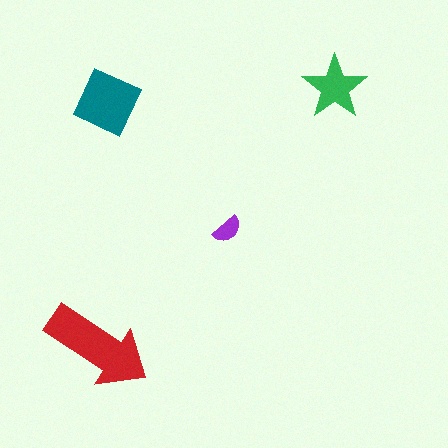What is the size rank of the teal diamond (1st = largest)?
2nd.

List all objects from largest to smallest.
The red arrow, the teal diamond, the green star, the purple semicircle.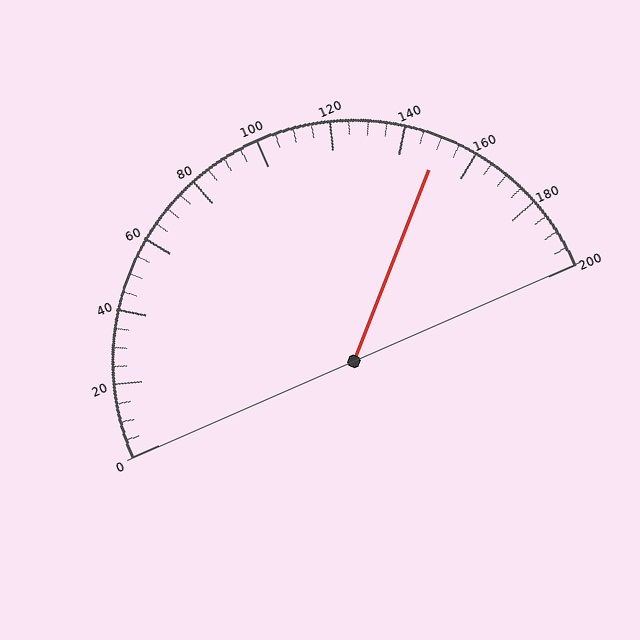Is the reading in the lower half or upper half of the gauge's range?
The reading is in the upper half of the range (0 to 200).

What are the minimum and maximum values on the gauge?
The gauge ranges from 0 to 200.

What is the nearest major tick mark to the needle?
The nearest major tick mark is 160.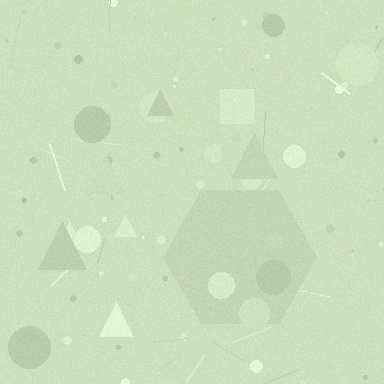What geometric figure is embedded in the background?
A hexagon is embedded in the background.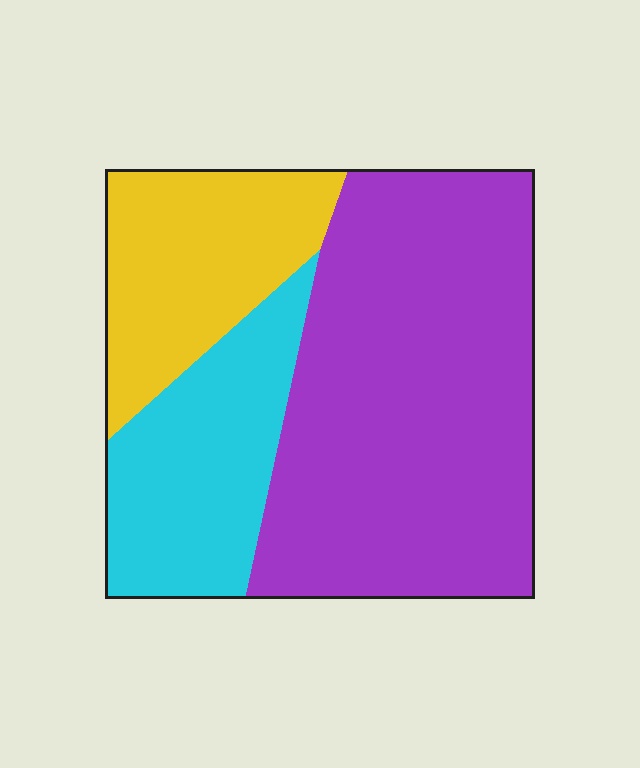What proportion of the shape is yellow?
Yellow covers 21% of the shape.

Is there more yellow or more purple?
Purple.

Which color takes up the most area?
Purple, at roughly 55%.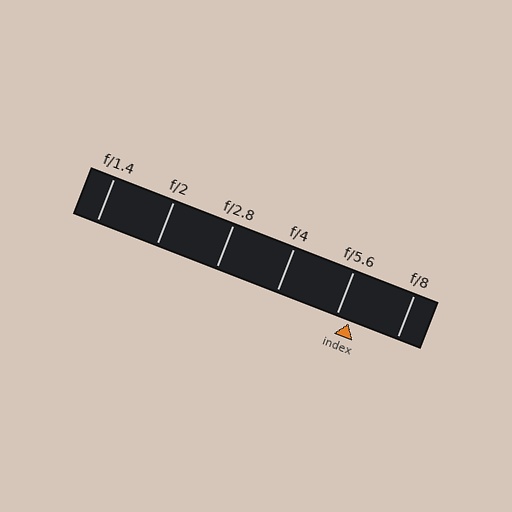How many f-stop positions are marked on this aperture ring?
There are 6 f-stop positions marked.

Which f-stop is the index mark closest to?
The index mark is closest to f/5.6.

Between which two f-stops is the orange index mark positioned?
The index mark is between f/5.6 and f/8.